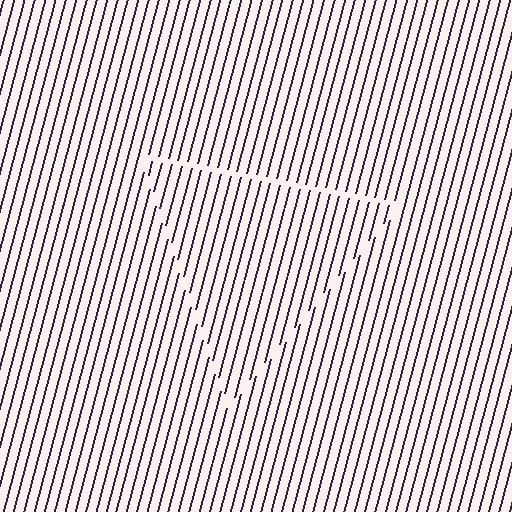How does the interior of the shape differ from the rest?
The interior of the shape contains the same grating, shifted by half a period — the contour is defined by the phase discontinuity where line-ends from the inner and outer gratings abut.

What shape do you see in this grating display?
An illusory triangle. The interior of the shape contains the same grating, shifted by half a period — the contour is defined by the phase discontinuity where line-ends from the inner and outer gratings abut.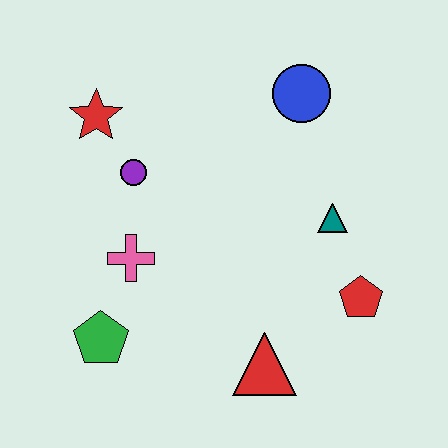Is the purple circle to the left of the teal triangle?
Yes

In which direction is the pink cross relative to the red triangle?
The pink cross is to the left of the red triangle.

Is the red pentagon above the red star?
No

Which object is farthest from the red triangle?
The red star is farthest from the red triangle.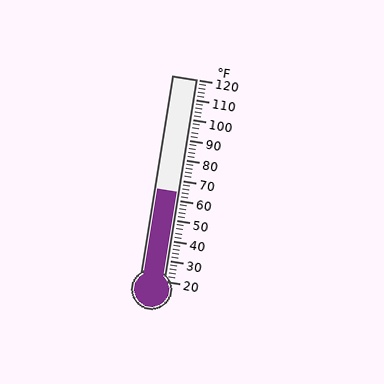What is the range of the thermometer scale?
The thermometer scale ranges from 20°F to 120°F.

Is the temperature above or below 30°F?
The temperature is above 30°F.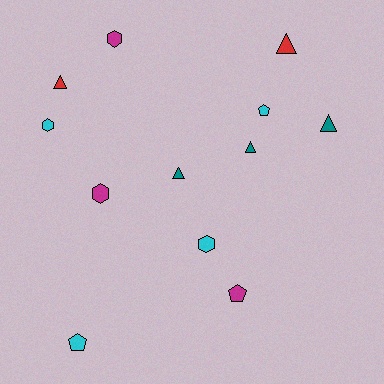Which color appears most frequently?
Cyan, with 4 objects.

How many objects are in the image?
There are 12 objects.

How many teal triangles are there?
There are 3 teal triangles.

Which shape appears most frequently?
Triangle, with 5 objects.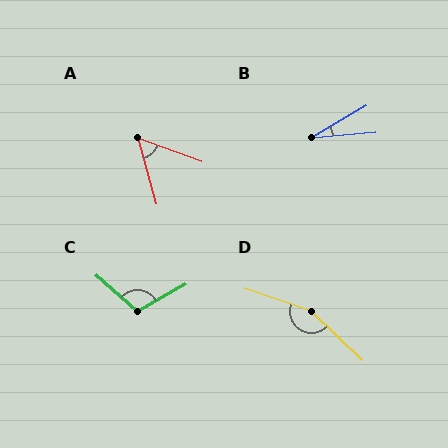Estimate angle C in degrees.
Approximately 109 degrees.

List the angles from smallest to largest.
B (25°), A (55°), C (109°), D (155°).